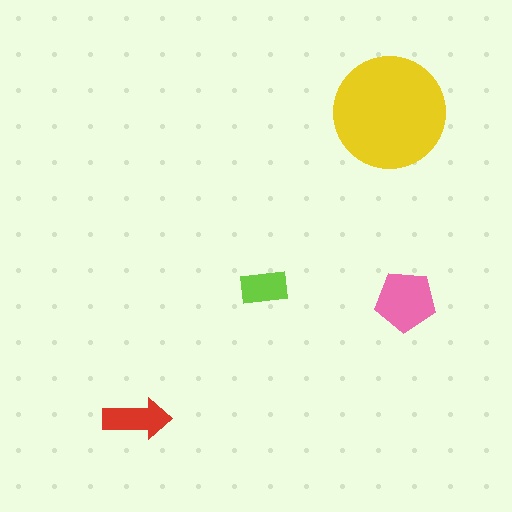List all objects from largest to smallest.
The yellow circle, the pink pentagon, the red arrow, the lime rectangle.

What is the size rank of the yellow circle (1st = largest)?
1st.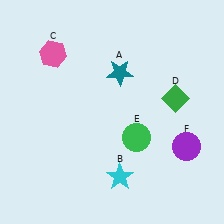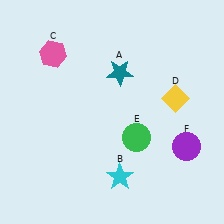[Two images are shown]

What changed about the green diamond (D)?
In Image 1, D is green. In Image 2, it changed to yellow.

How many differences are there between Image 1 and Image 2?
There is 1 difference between the two images.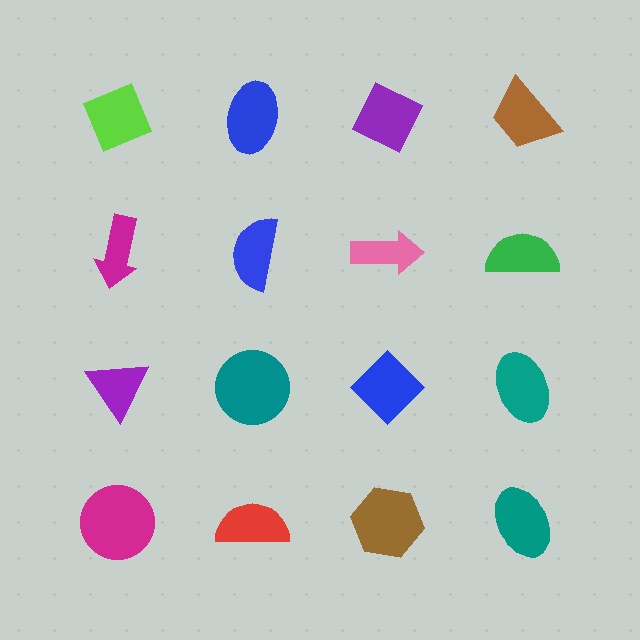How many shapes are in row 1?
4 shapes.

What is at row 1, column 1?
A lime diamond.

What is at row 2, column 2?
A blue semicircle.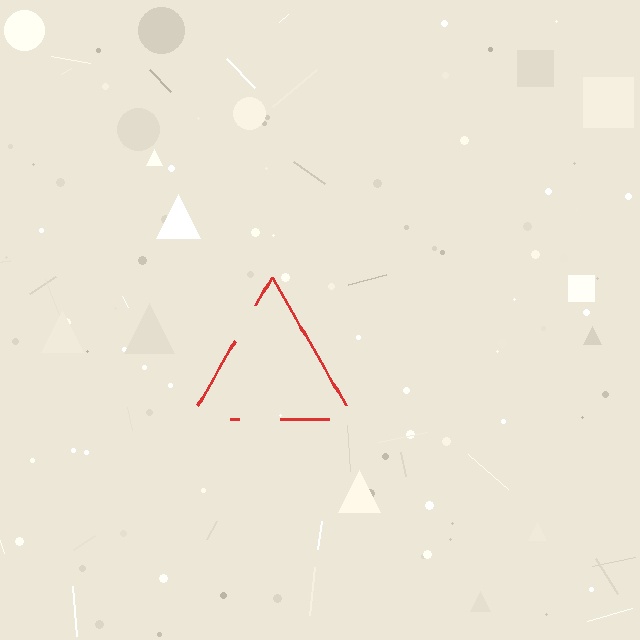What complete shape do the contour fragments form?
The contour fragments form a triangle.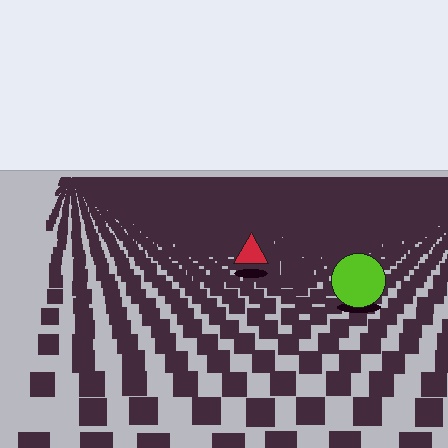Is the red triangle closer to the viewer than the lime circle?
No. The lime circle is closer — you can tell from the texture gradient: the ground texture is coarser near it.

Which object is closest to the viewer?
The lime circle is closest. The texture marks near it are larger and more spread out.